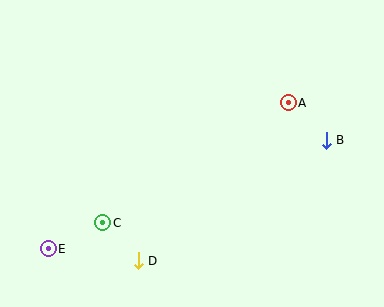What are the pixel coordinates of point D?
Point D is at (138, 261).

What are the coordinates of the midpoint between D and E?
The midpoint between D and E is at (93, 255).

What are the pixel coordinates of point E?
Point E is at (48, 249).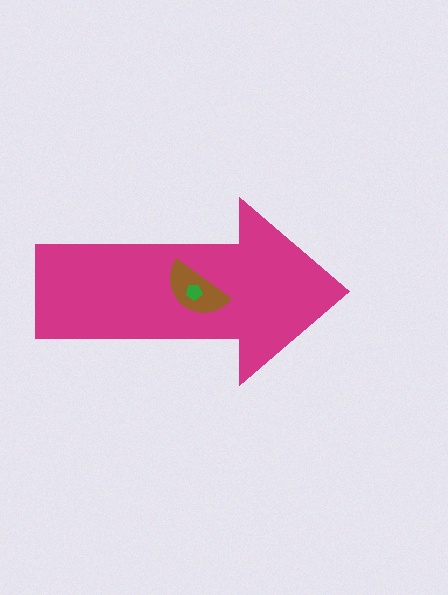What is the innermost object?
The green pentagon.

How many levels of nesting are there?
3.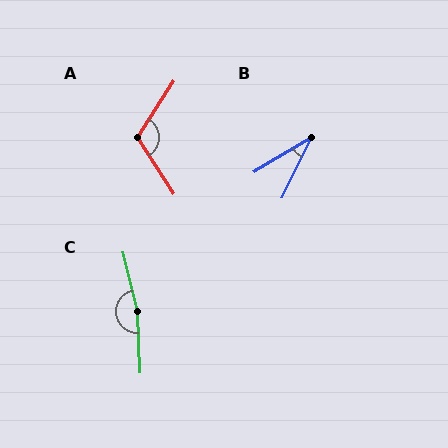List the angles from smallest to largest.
B (33°), A (114°), C (169°).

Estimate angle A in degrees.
Approximately 114 degrees.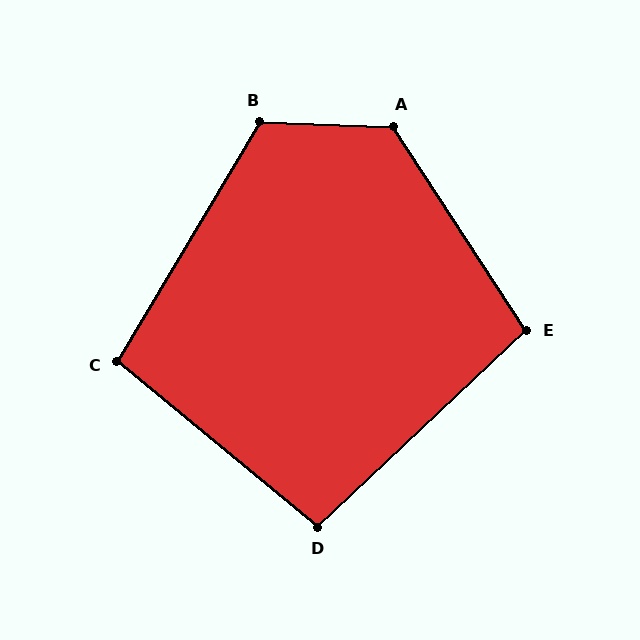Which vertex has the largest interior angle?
A, at approximately 125 degrees.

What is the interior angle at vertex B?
Approximately 119 degrees (obtuse).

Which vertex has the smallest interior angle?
D, at approximately 97 degrees.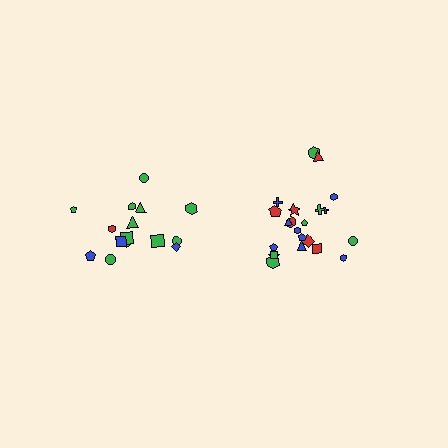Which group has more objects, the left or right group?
The right group.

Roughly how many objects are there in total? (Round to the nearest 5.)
Roughly 35 objects in total.